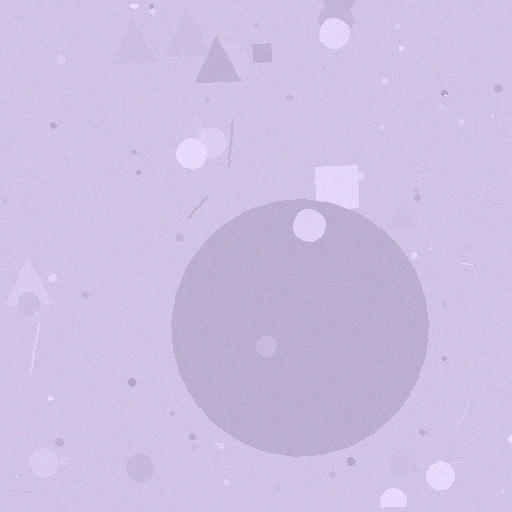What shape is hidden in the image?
A circle is hidden in the image.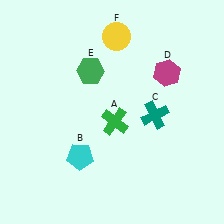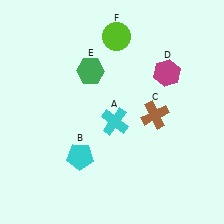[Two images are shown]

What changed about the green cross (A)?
In Image 1, A is green. In Image 2, it changed to cyan.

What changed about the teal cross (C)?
In Image 1, C is teal. In Image 2, it changed to brown.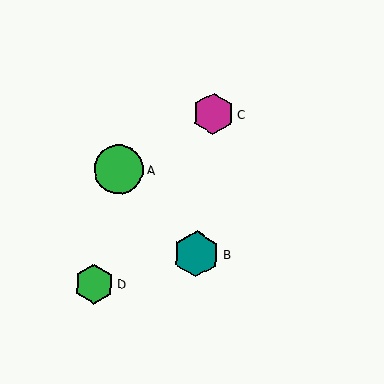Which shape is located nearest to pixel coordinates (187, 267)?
The teal hexagon (labeled B) at (196, 254) is nearest to that location.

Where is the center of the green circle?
The center of the green circle is at (119, 169).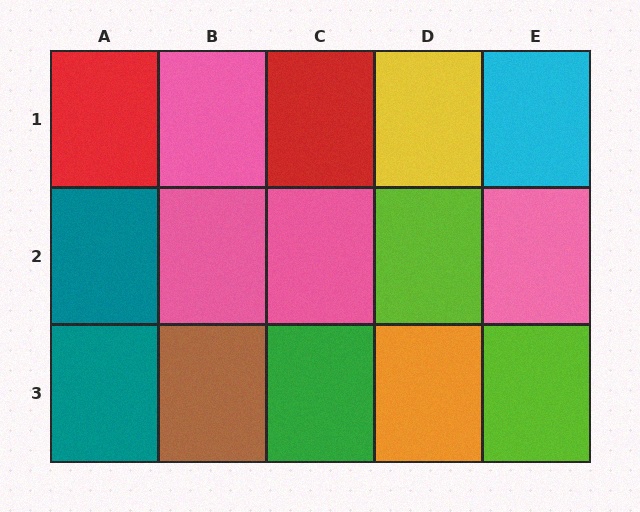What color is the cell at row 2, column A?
Teal.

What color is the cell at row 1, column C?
Red.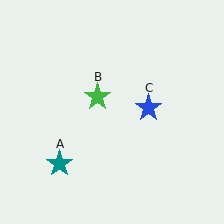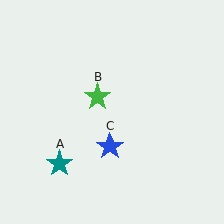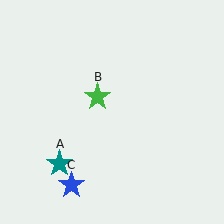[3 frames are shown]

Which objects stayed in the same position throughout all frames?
Teal star (object A) and green star (object B) remained stationary.